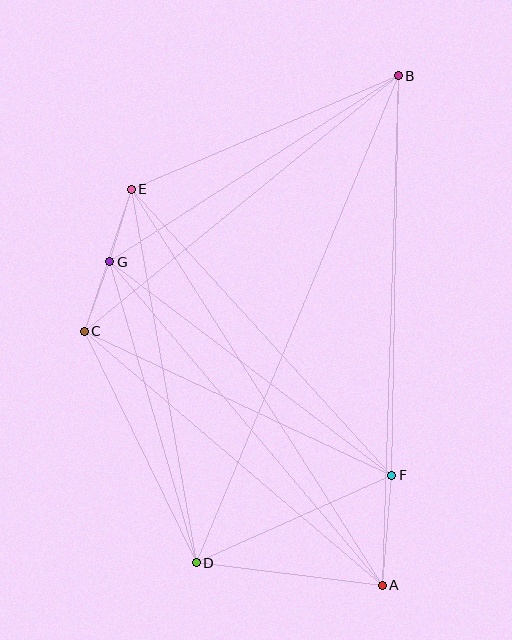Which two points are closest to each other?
Points C and G are closest to each other.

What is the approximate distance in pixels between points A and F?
The distance between A and F is approximately 111 pixels.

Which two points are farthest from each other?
Points B and D are farthest from each other.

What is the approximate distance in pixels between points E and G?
The distance between E and G is approximately 76 pixels.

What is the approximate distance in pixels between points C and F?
The distance between C and F is approximately 340 pixels.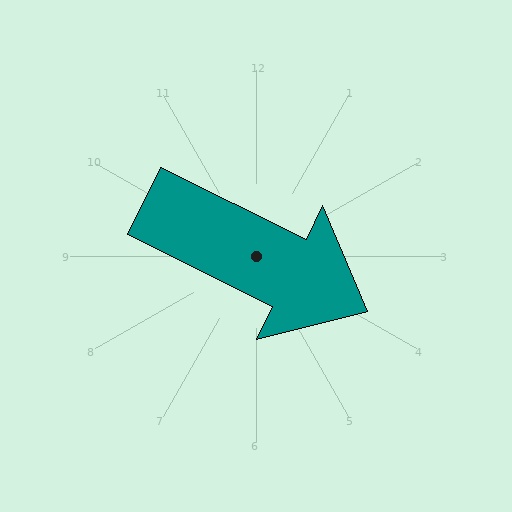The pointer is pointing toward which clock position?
Roughly 4 o'clock.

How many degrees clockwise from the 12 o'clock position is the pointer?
Approximately 116 degrees.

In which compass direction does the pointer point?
Southeast.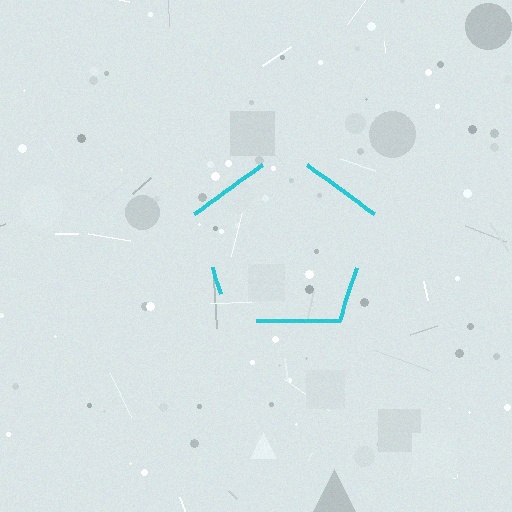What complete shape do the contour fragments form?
The contour fragments form a pentagon.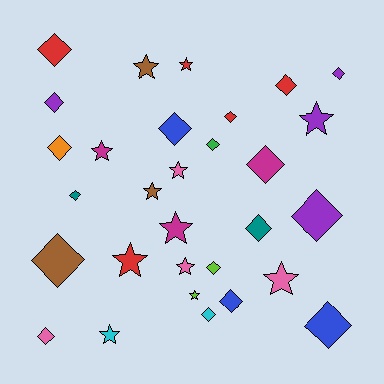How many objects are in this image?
There are 30 objects.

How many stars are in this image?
There are 12 stars.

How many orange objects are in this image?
There is 1 orange object.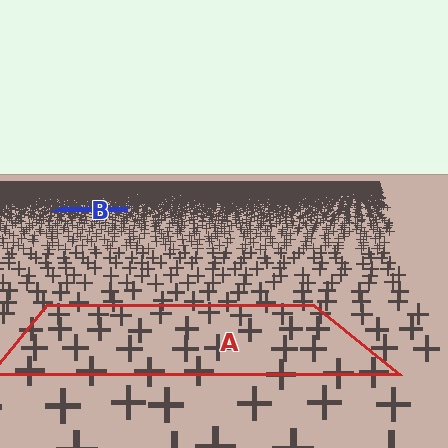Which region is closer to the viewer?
Region A is closer. The texture elements there are larger and more spread out.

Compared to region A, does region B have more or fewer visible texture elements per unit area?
Region B has more texture elements per unit area — they are packed more densely because it is farther away.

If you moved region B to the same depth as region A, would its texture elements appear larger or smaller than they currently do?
They would appear larger. At a closer depth, the same texture elements are projected at a bigger on-screen size.